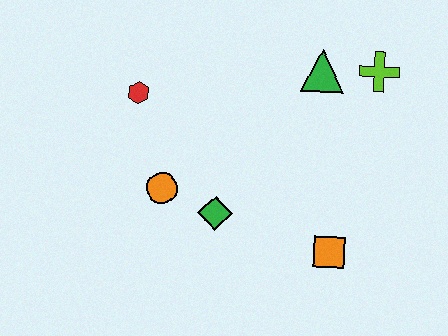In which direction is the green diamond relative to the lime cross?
The green diamond is to the left of the lime cross.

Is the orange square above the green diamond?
No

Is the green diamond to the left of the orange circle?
No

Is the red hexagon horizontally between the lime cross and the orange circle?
No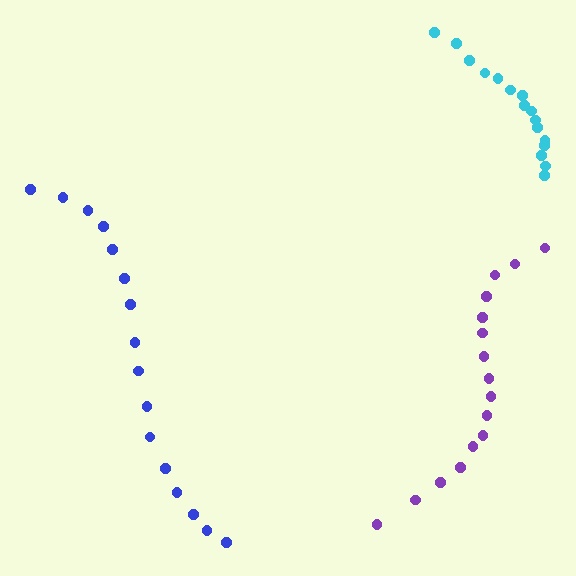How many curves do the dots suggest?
There are 3 distinct paths.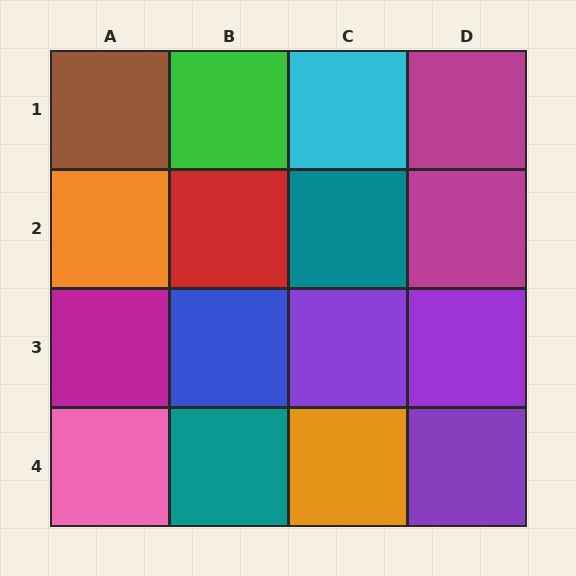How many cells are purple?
3 cells are purple.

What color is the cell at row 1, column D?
Magenta.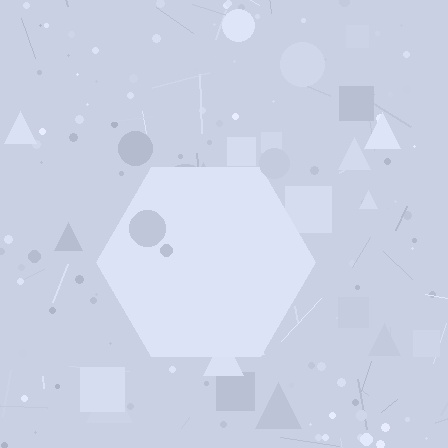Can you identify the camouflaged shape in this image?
The camouflaged shape is a hexagon.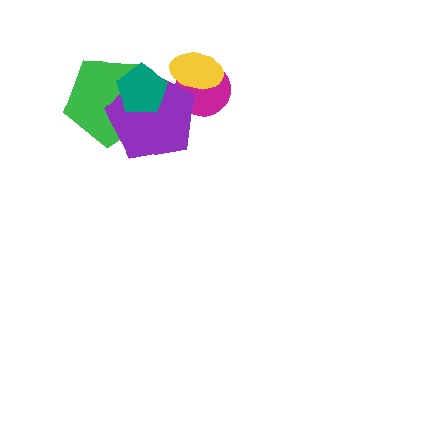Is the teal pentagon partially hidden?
No, no other shape covers it.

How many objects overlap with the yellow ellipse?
2 objects overlap with the yellow ellipse.